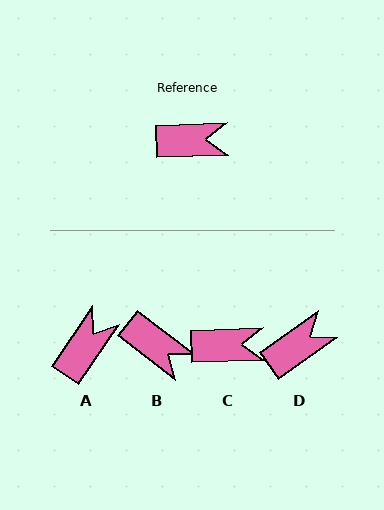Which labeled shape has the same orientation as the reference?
C.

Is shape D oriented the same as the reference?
No, it is off by about 33 degrees.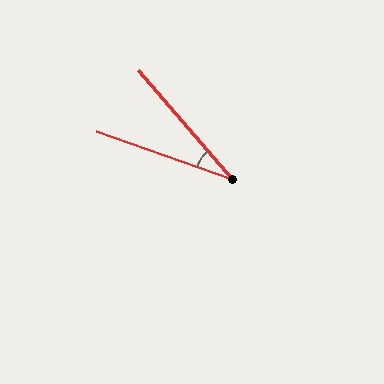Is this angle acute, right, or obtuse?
It is acute.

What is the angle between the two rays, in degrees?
Approximately 30 degrees.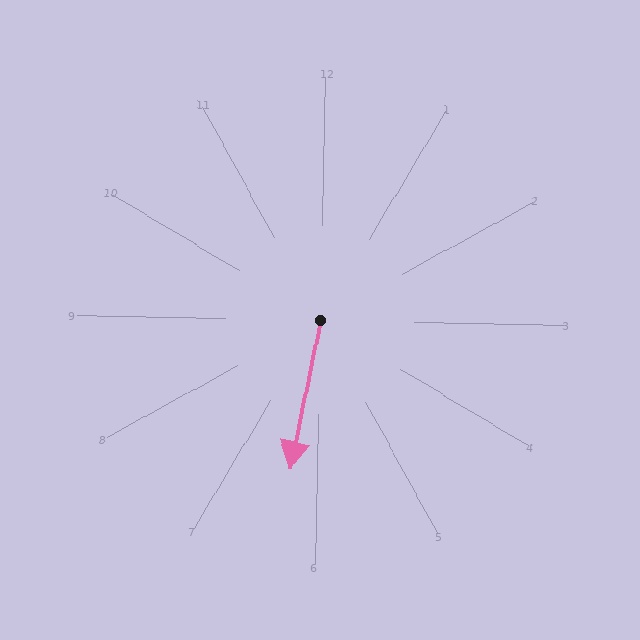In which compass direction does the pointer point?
South.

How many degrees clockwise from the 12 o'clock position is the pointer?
Approximately 190 degrees.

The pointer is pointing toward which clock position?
Roughly 6 o'clock.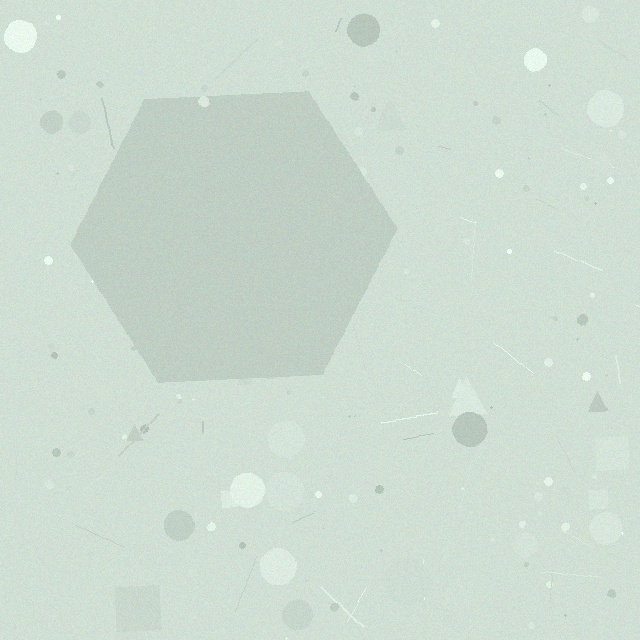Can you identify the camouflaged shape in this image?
The camouflaged shape is a hexagon.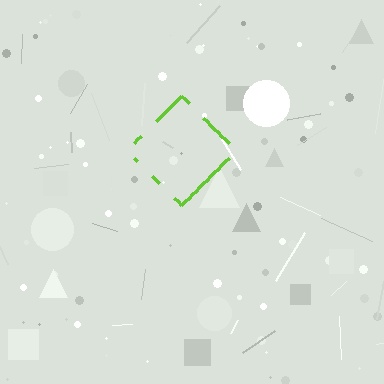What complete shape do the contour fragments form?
The contour fragments form a diamond.